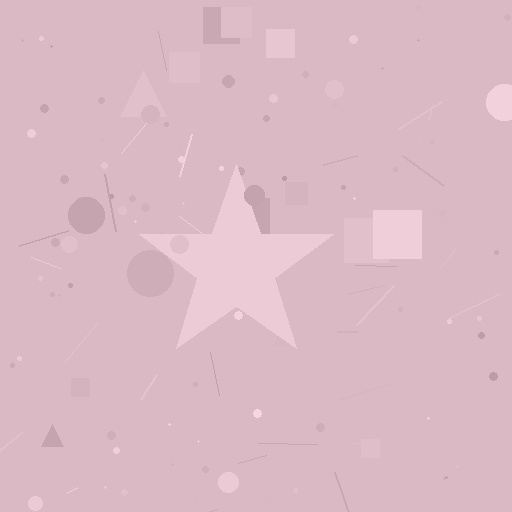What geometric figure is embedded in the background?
A star is embedded in the background.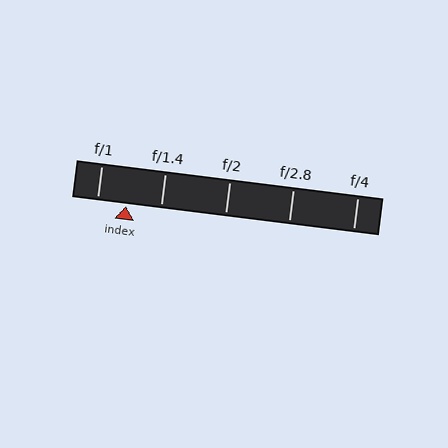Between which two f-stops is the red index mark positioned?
The index mark is between f/1 and f/1.4.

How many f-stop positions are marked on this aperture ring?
There are 5 f-stop positions marked.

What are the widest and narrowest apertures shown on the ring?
The widest aperture shown is f/1 and the narrowest is f/4.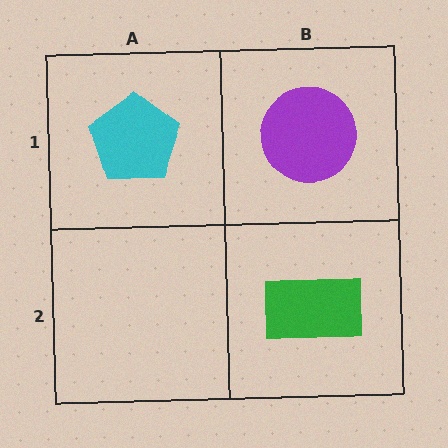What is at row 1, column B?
A purple circle.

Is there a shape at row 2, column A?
No, that cell is empty.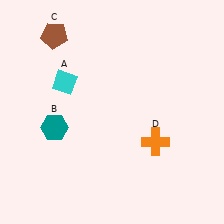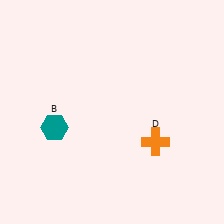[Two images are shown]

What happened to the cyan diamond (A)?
The cyan diamond (A) was removed in Image 2. It was in the top-left area of Image 1.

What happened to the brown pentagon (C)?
The brown pentagon (C) was removed in Image 2. It was in the top-left area of Image 1.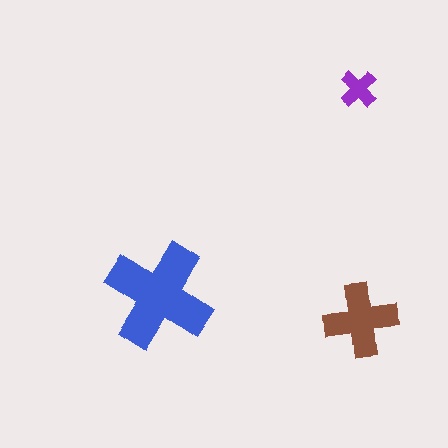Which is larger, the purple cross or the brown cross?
The brown one.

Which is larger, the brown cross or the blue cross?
The blue one.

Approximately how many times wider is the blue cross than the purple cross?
About 3 times wider.